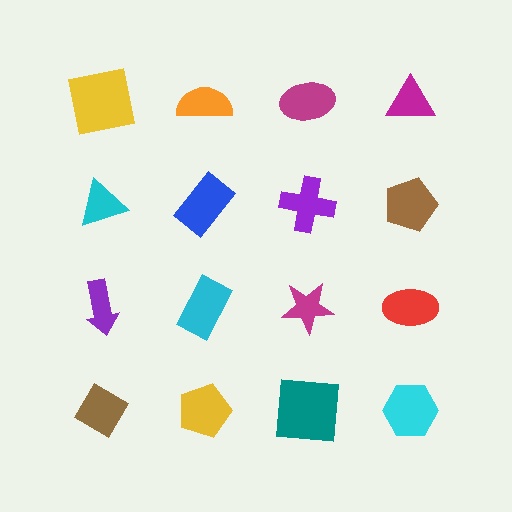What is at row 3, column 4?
A red ellipse.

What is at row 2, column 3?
A purple cross.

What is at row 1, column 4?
A magenta triangle.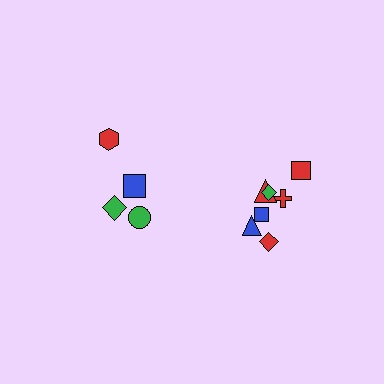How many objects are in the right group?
There are 7 objects.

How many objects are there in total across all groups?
There are 11 objects.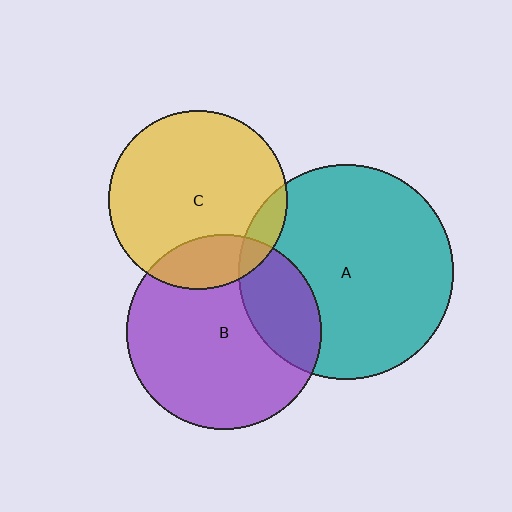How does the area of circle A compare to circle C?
Approximately 1.4 times.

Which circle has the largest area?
Circle A (teal).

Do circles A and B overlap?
Yes.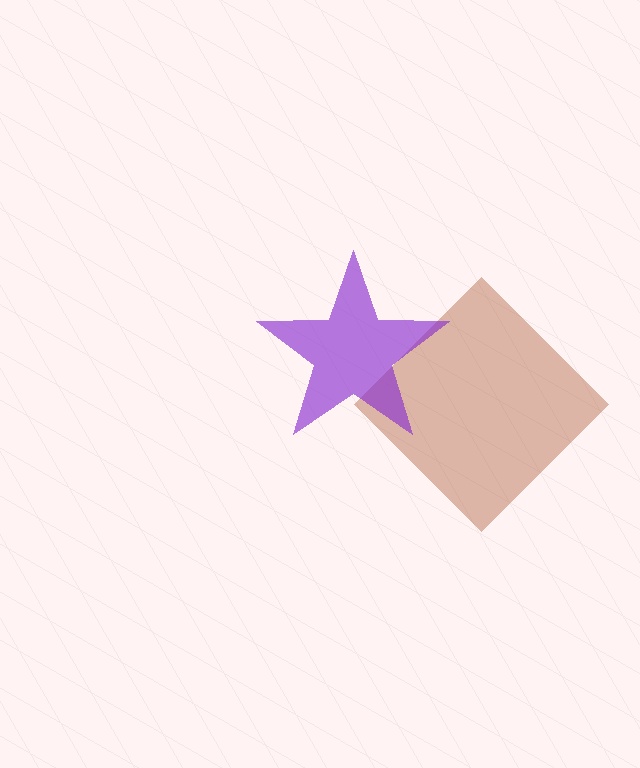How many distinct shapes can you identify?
There are 2 distinct shapes: a brown diamond, a purple star.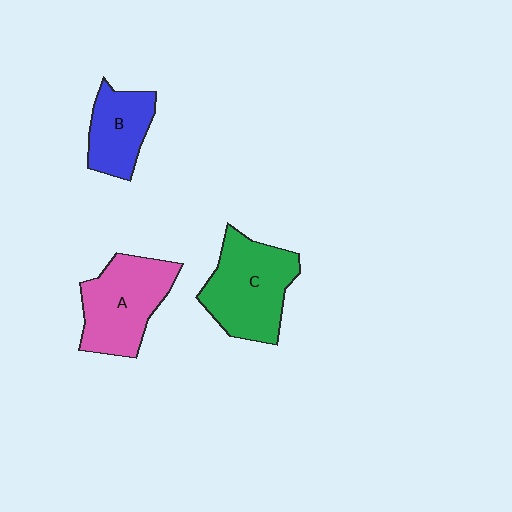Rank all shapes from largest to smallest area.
From largest to smallest: C (green), A (pink), B (blue).